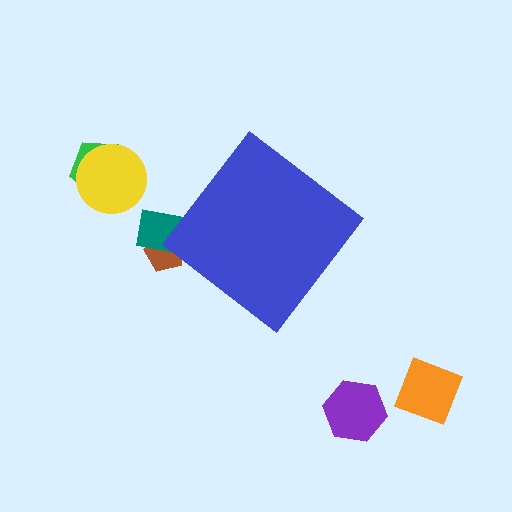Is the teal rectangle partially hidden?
Yes, the teal rectangle is partially hidden behind the blue diamond.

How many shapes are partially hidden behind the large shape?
2 shapes are partially hidden.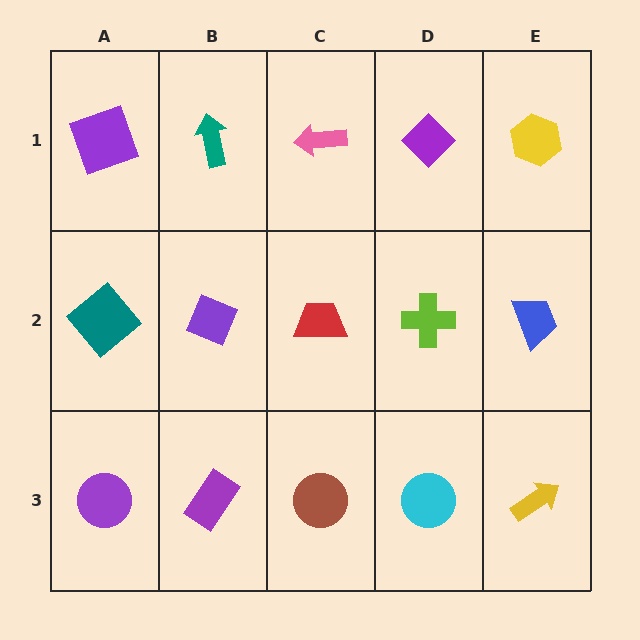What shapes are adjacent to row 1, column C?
A red trapezoid (row 2, column C), a teal arrow (row 1, column B), a purple diamond (row 1, column D).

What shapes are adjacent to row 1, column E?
A blue trapezoid (row 2, column E), a purple diamond (row 1, column D).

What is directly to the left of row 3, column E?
A cyan circle.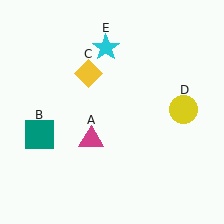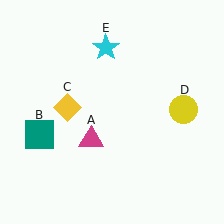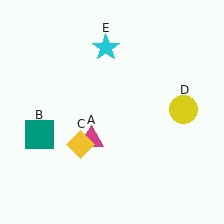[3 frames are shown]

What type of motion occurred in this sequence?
The yellow diamond (object C) rotated counterclockwise around the center of the scene.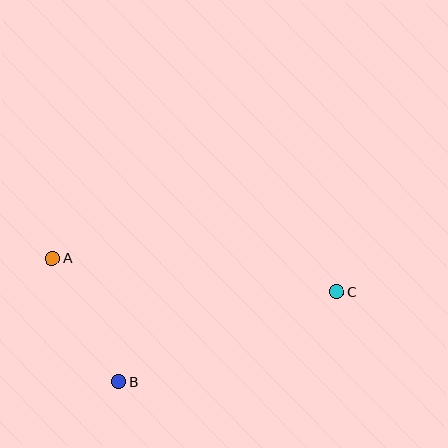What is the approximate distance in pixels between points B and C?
The distance between B and C is approximately 236 pixels.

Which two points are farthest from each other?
Points A and C are farthest from each other.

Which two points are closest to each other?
Points A and B are closest to each other.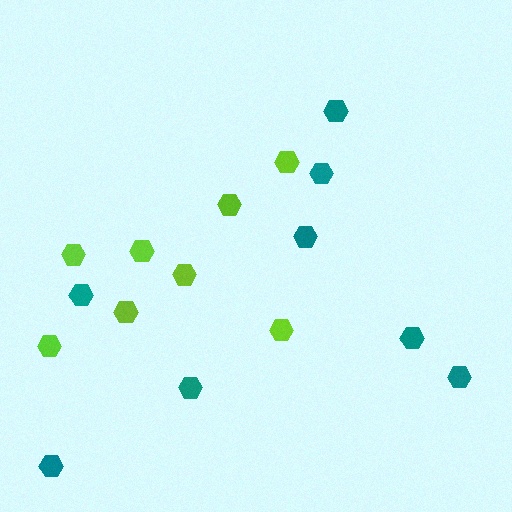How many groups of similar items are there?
There are 2 groups: one group of lime hexagons (8) and one group of teal hexagons (8).